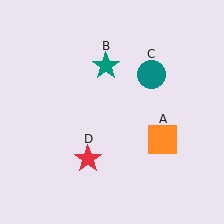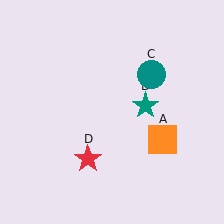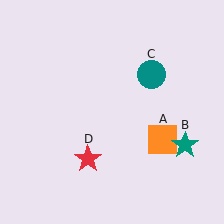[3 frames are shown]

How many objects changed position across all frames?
1 object changed position: teal star (object B).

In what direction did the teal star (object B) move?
The teal star (object B) moved down and to the right.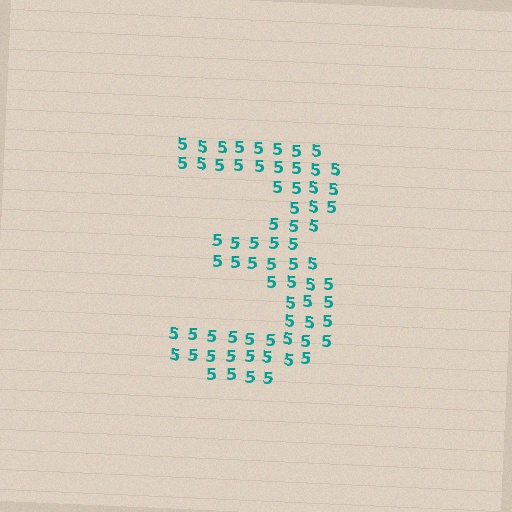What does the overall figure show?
The overall figure shows the digit 3.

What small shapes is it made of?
It is made of small digit 5's.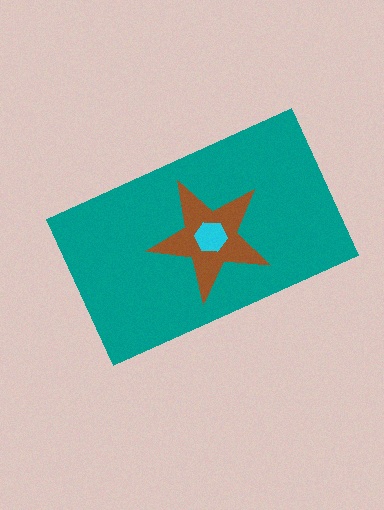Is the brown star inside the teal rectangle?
Yes.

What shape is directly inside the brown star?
The cyan hexagon.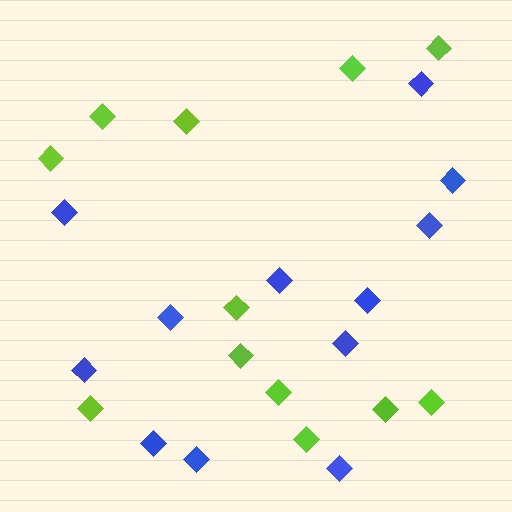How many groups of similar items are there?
There are 2 groups: one group of blue diamonds (12) and one group of lime diamonds (12).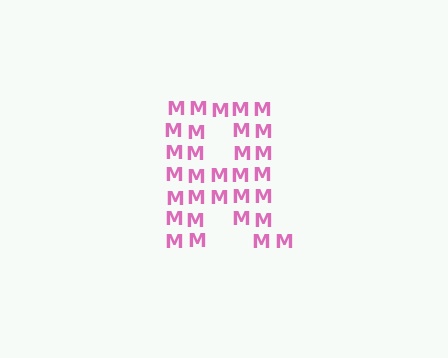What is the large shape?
The large shape is the letter R.